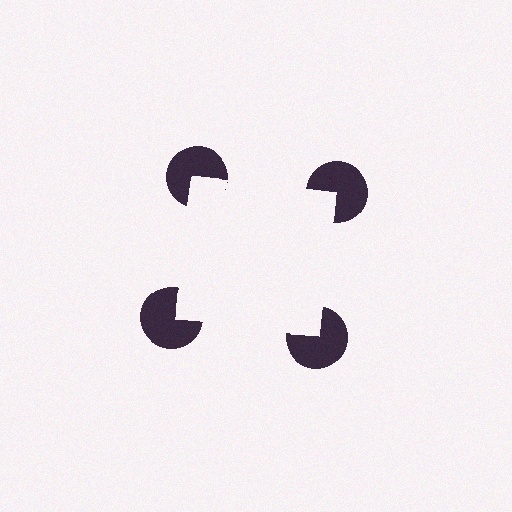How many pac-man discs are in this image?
There are 4 — one at each vertex of the illusory square.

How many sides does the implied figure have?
4 sides.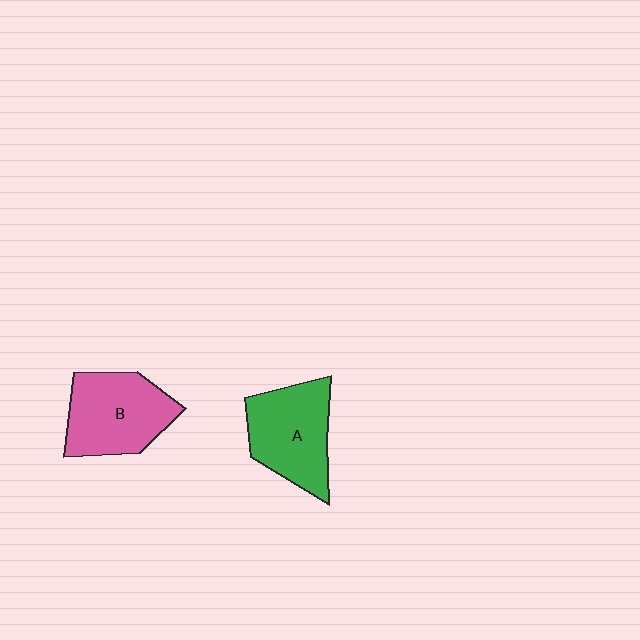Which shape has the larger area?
Shape B (pink).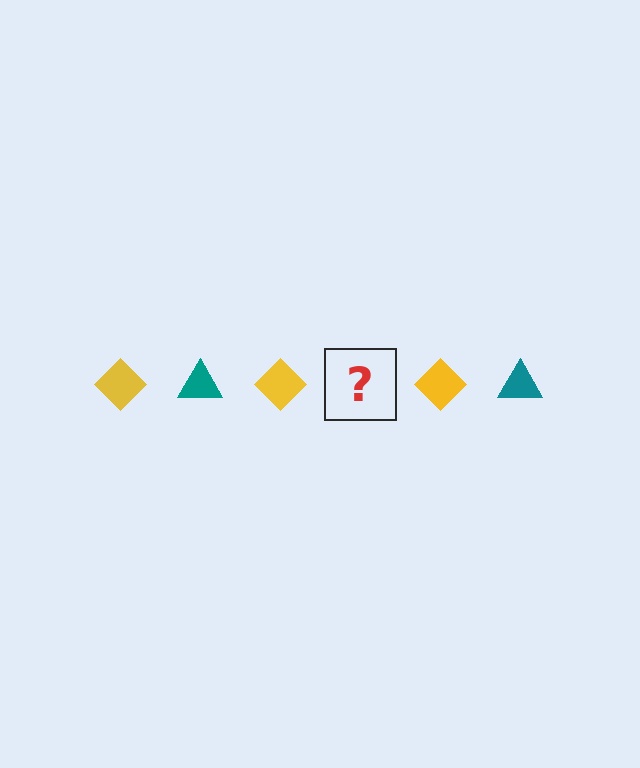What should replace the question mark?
The question mark should be replaced with a teal triangle.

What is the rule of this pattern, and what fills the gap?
The rule is that the pattern alternates between yellow diamond and teal triangle. The gap should be filled with a teal triangle.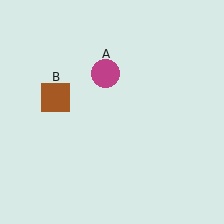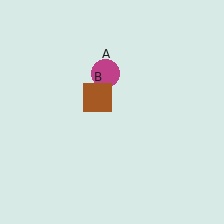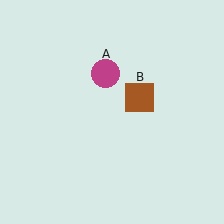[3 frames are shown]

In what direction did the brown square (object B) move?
The brown square (object B) moved right.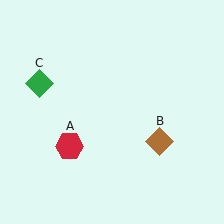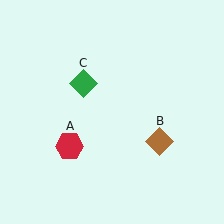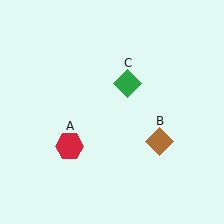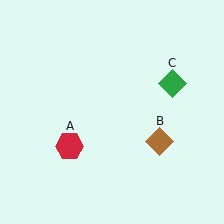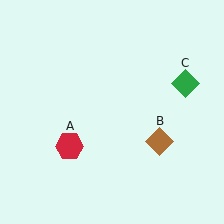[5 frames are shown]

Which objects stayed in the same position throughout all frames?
Red hexagon (object A) and brown diamond (object B) remained stationary.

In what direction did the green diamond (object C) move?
The green diamond (object C) moved right.